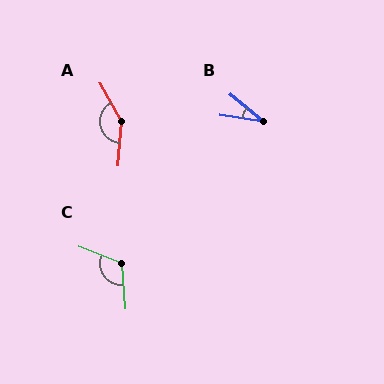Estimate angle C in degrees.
Approximately 115 degrees.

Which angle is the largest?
A, at approximately 147 degrees.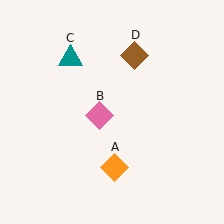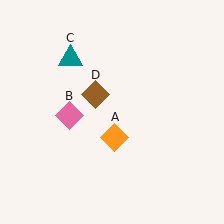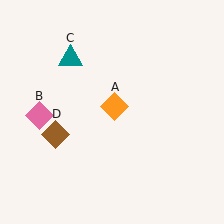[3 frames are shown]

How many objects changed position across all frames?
3 objects changed position: orange diamond (object A), pink diamond (object B), brown diamond (object D).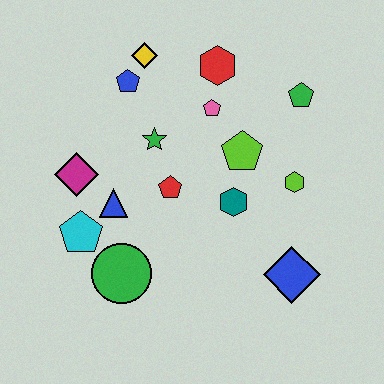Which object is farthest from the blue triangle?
The green pentagon is farthest from the blue triangle.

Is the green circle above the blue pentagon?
No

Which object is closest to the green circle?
The cyan pentagon is closest to the green circle.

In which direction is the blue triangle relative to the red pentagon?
The blue triangle is to the left of the red pentagon.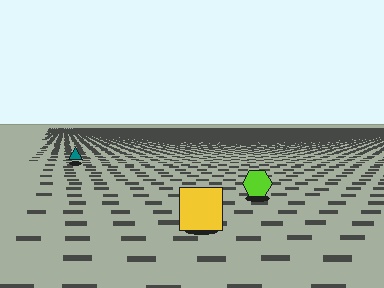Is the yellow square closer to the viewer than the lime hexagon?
Yes. The yellow square is closer — you can tell from the texture gradient: the ground texture is coarser near it.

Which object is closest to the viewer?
The yellow square is closest. The texture marks near it are larger and more spread out.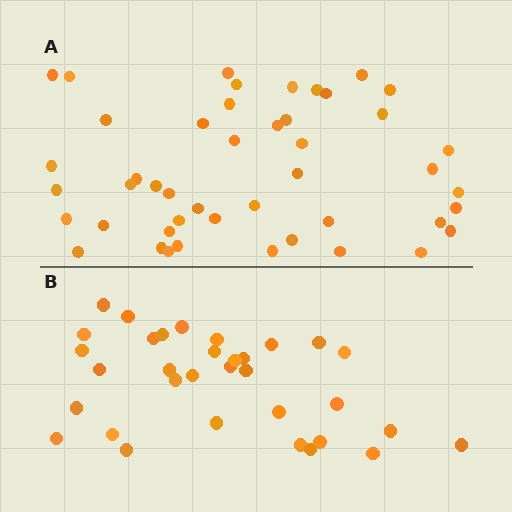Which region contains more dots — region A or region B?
Region A (the top region) has more dots.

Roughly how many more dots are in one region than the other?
Region A has approximately 15 more dots than region B.